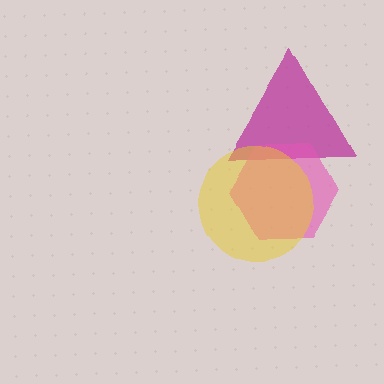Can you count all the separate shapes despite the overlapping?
Yes, there are 3 separate shapes.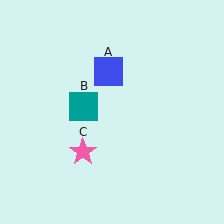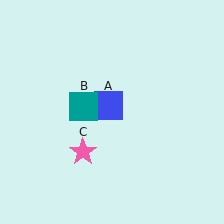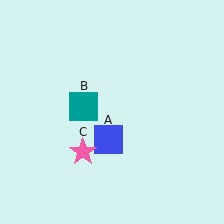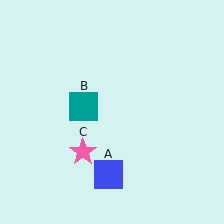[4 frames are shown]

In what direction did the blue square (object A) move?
The blue square (object A) moved down.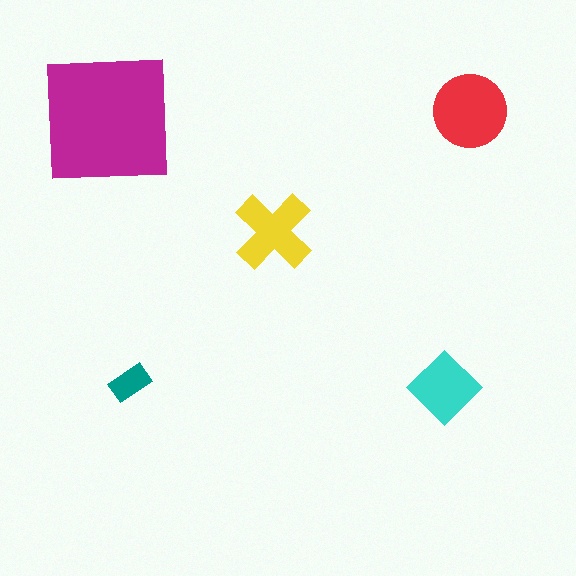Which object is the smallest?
The teal rectangle.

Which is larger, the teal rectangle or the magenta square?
The magenta square.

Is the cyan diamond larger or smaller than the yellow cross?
Smaller.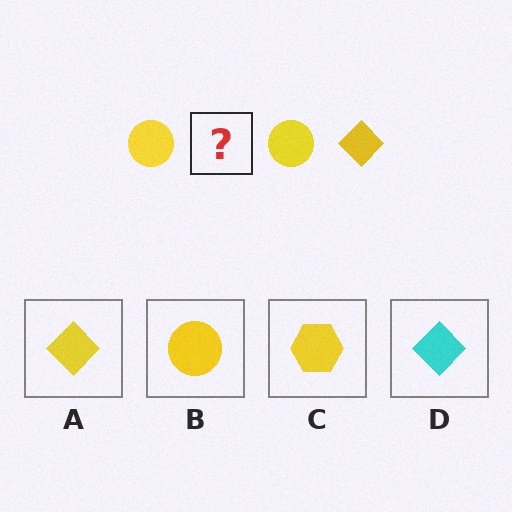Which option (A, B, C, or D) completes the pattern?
A.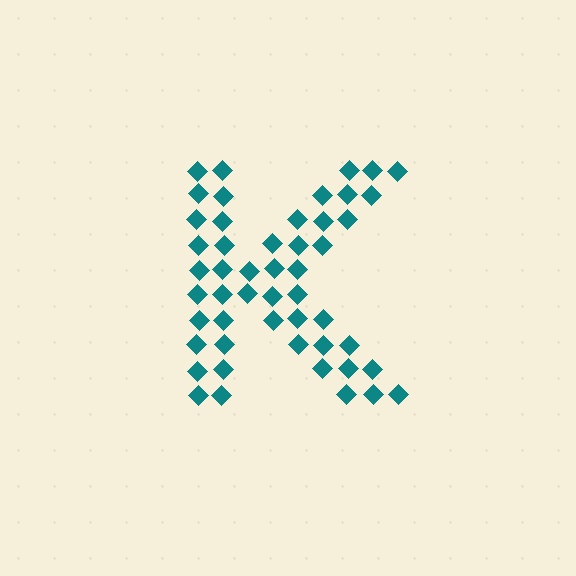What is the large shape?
The large shape is the letter K.